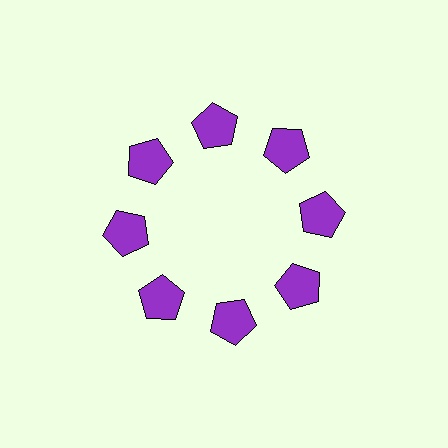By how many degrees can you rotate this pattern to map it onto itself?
The pattern maps onto itself every 45 degrees of rotation.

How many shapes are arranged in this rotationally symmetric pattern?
There are 8 shapes, arranged in 8 groups of 1.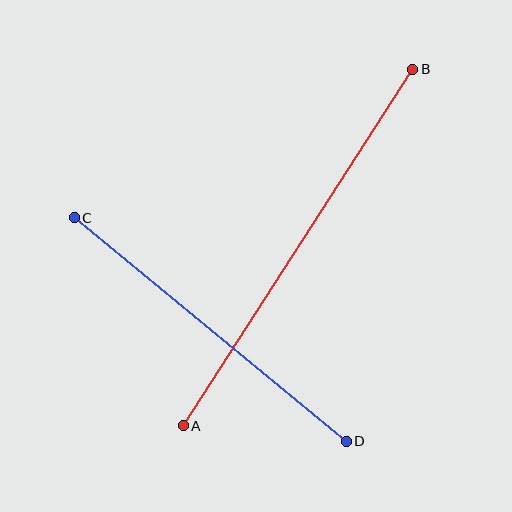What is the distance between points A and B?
The distance is approximately 424 pixels.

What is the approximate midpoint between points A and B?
The midpoint is at approximately (298, 248) pixels.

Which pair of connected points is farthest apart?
Points A and B are farthest apart.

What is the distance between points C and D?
The distance is approximately 352 pixels.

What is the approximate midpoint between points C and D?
The midpoint is at approximately (210, 330) pixels.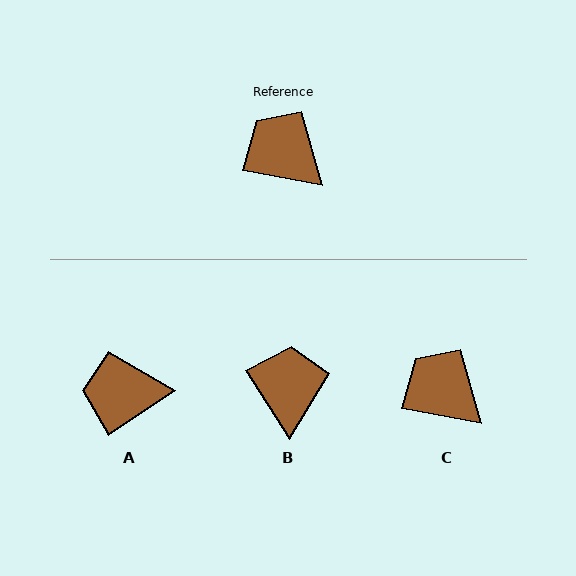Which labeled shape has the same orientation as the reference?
C.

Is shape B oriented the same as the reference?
No, it is off by about 47 degrees.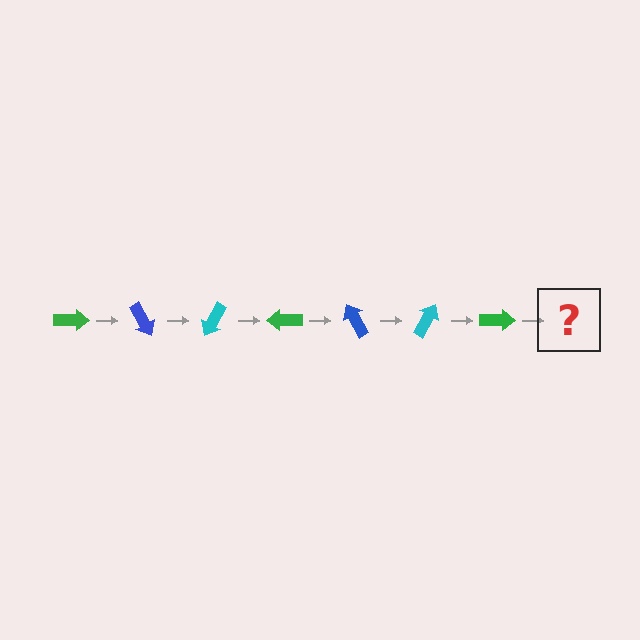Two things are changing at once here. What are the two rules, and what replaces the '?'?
The two rules are that it rotates 60 degrees each step and the color cycles through green, blue, and cyan. The '?' should be a blue arrow, rotated 420 degrees from the start.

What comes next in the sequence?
The next element should be a blue arrow, rotated 420 degrees from the start.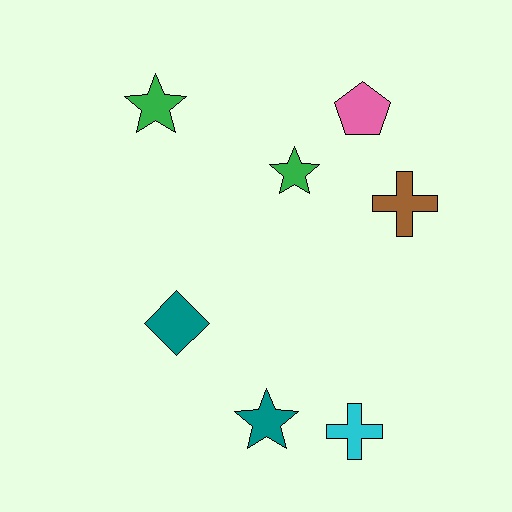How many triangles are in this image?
There are no triangles.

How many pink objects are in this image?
There is 1 pink object.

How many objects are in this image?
There are 7 objects.